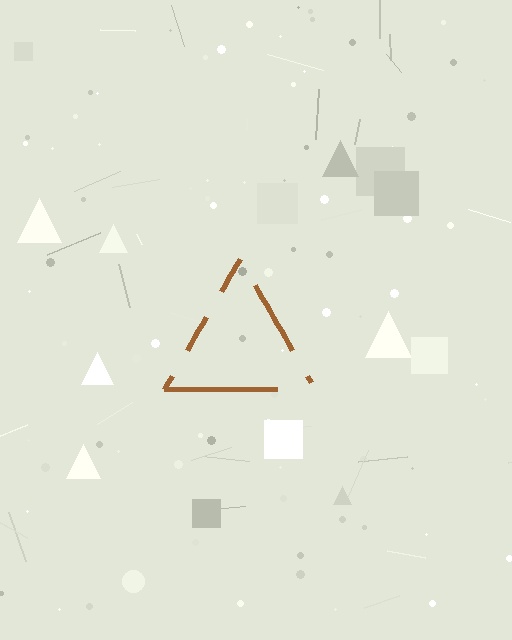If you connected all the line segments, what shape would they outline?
They would outline a triangle.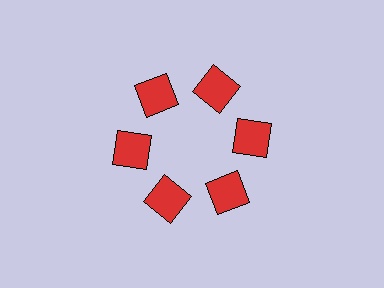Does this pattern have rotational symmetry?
Yes, this pattern has 6-fold rotational symmetry. It looks the same after rotating 60 degrees around the center.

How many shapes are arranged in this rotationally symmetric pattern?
There are 6 shapes, arranged in 6 groups of 1.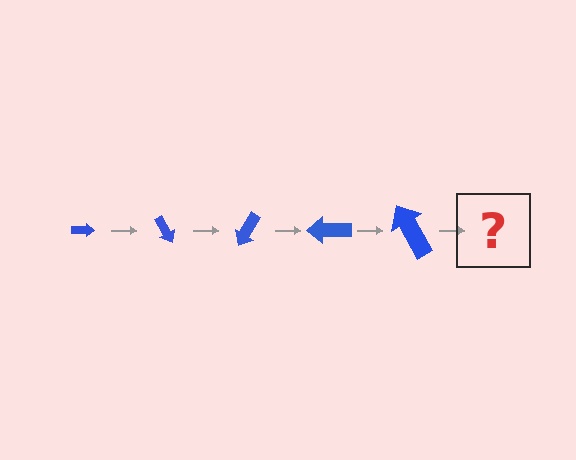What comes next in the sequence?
The next element should be an arrow, larger than the previous one and rotated 300 degrees from the start.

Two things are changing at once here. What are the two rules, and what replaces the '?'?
The two rules are that the arrow grows larger each step and it rotates 60 degrees each step. The '?' should be an arrow, larger than the previous one and rotated 300 degrees from the start.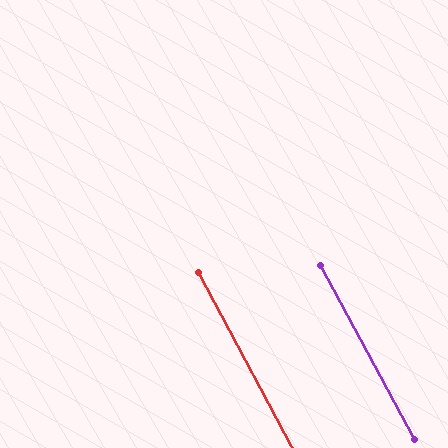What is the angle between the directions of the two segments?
Approximately 1 degree.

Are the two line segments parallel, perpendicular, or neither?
Parallel — their directions differ by only 0.5°.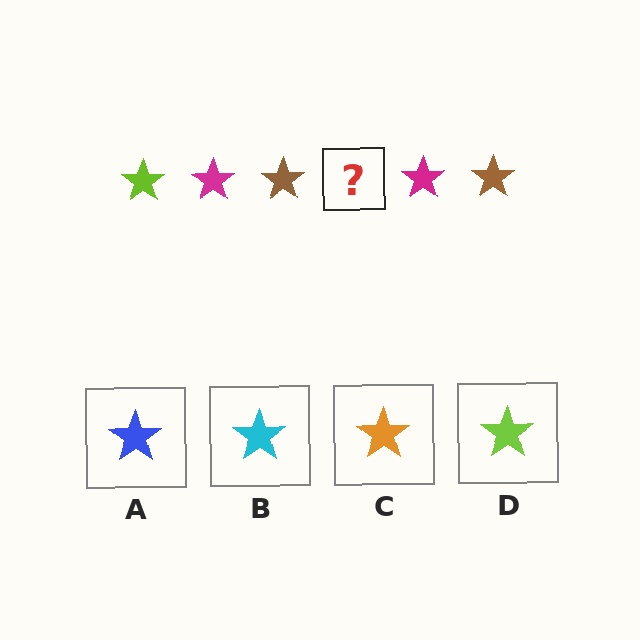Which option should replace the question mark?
Option D.